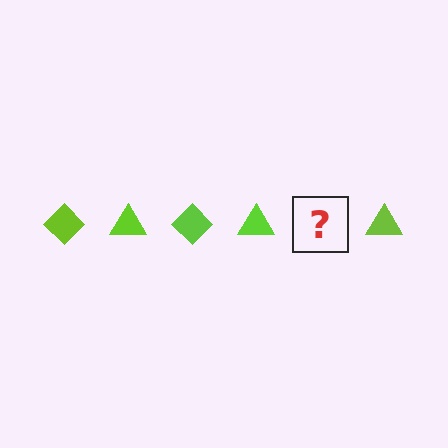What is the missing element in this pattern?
The missing element is a lime diamond.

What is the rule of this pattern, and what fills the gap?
The rule is that the pattern cycles through diamond, triangle shapes in lime. The gap should be filled with a lime diamond.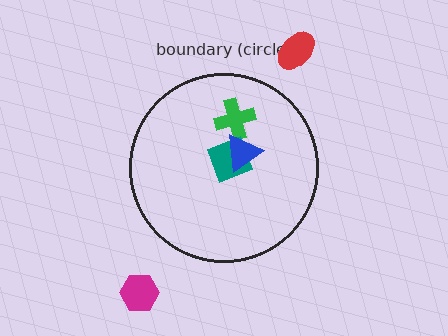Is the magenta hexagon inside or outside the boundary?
Outside.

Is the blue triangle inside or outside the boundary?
Inside.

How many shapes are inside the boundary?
3 inside, 2 outside.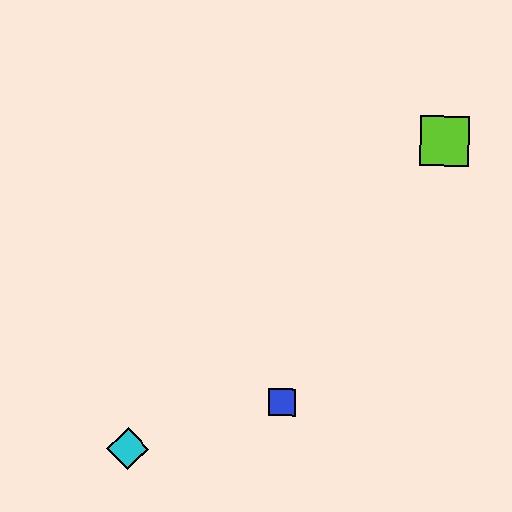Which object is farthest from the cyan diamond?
The lime square is farthest from the cyan diamond.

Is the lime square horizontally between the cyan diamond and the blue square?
No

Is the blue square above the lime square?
No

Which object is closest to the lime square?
The blue square is closest to the lime square.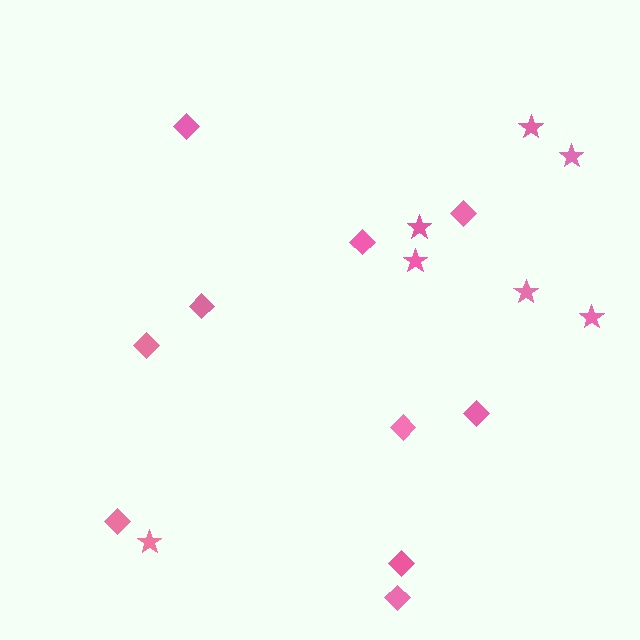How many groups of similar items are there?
There are 2 groups: one group of diamonds (10) and one group of stars (7).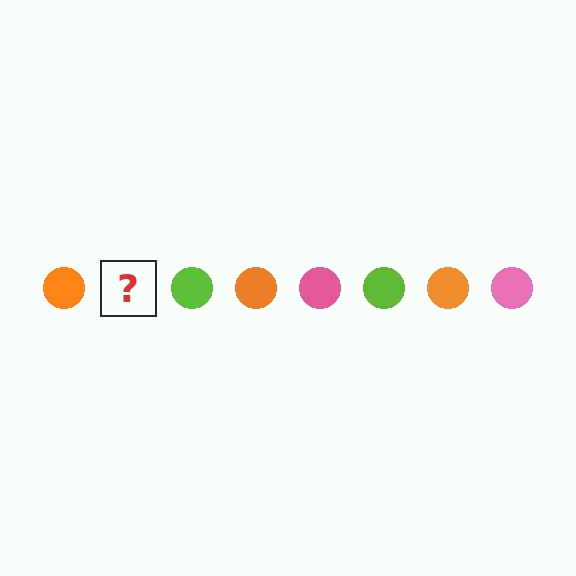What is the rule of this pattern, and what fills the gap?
The rule is that the pattern cycles through orange, pink, lime circles. The gap should be filled with a pink circle.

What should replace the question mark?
The question mark should be replaced with a pink circle.